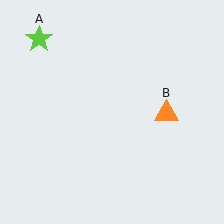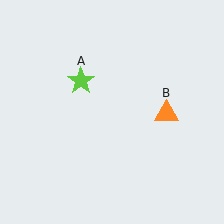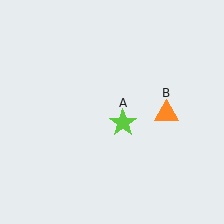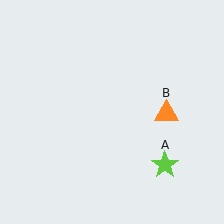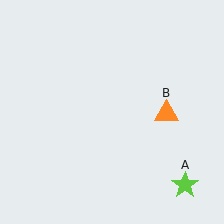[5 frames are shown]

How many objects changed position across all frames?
1 object changed position: lime star (object A).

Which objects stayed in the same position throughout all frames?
Orange triangle (object B) remained stationary.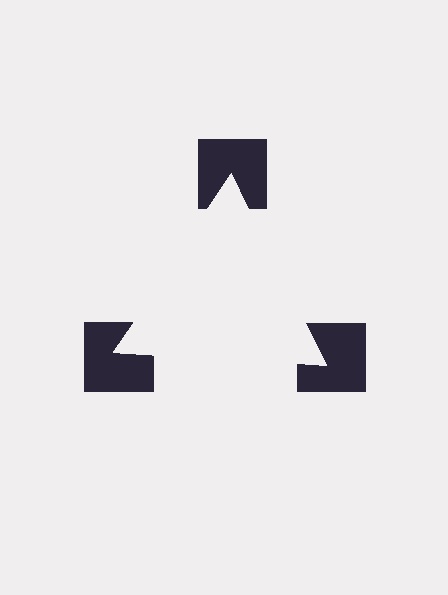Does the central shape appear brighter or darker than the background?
It typically appears slightly brighter than the background, even though no actual brightness change is drawn.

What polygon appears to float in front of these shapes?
An illusory triangle — its edges are inferred from the aligned wedge cuts in the notched squares, not physically drawn.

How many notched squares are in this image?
There are 3 — one at each vertex of the illusory triangle.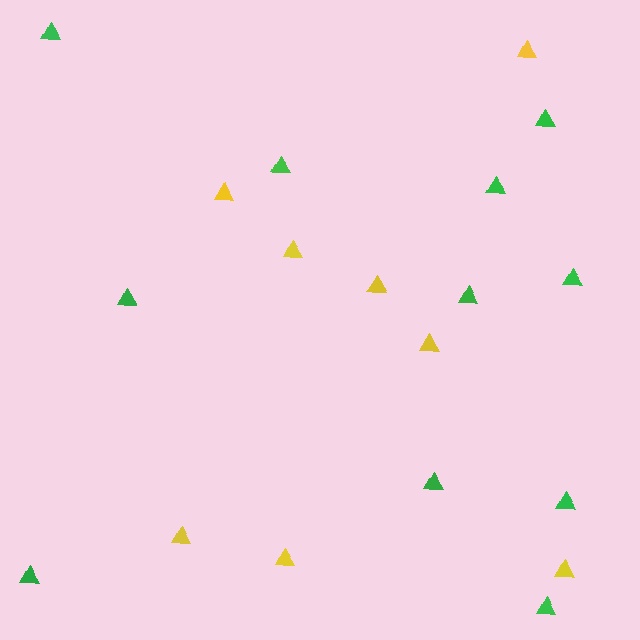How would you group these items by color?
There are 2 groups: one group of green triangles (11) and one group of yellow triangles (8).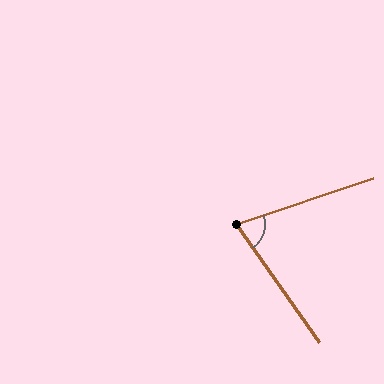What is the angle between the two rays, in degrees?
Approximately 74 degrees.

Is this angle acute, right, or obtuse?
It is acute.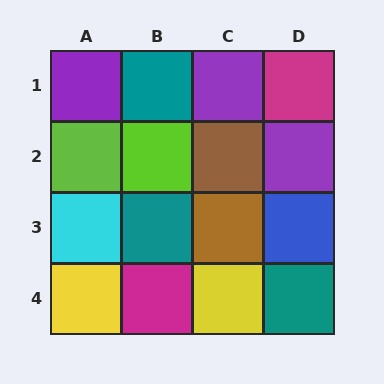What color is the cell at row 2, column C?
Brown.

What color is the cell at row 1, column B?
Teal.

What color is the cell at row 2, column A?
Lime.